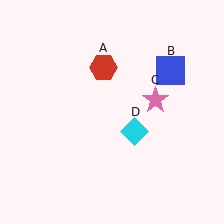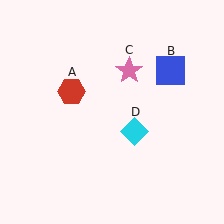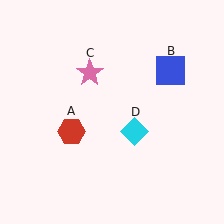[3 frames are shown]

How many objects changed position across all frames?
2 objects changed position: red hexagon (object A), pink star (object C).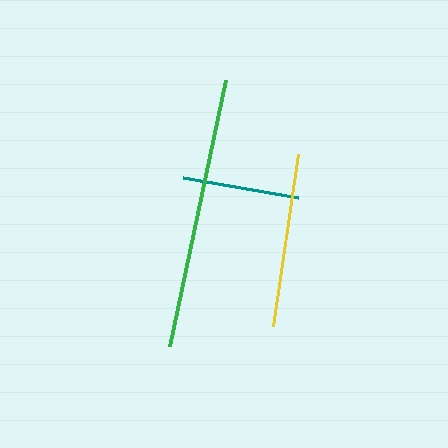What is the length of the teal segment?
The teal segment is approximately 117 pixels long.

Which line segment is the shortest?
The teal line is the shortest at approximately 117 pixels.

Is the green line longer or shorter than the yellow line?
The green line is longer than the yellow line.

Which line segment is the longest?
The green line is the longest at approximately 272 pixels.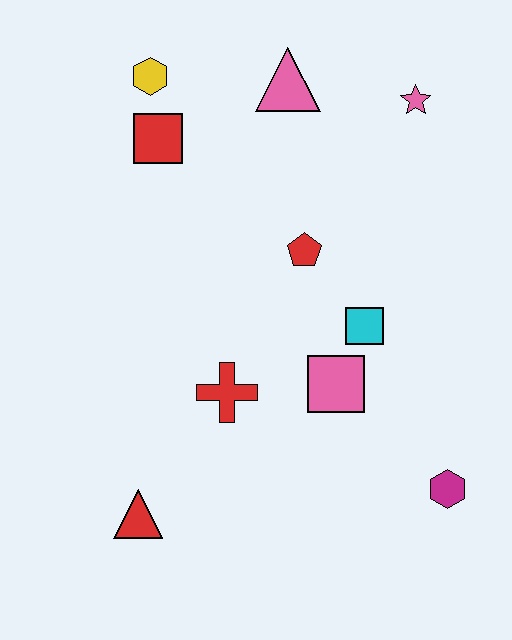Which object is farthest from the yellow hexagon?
The magenta hexagon is farthest from the yellow hexagon.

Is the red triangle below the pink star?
Yes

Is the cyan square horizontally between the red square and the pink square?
No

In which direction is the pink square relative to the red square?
The pink square is below the red square.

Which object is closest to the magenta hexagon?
The pink square is closest to the magenta hexagon.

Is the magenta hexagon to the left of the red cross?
No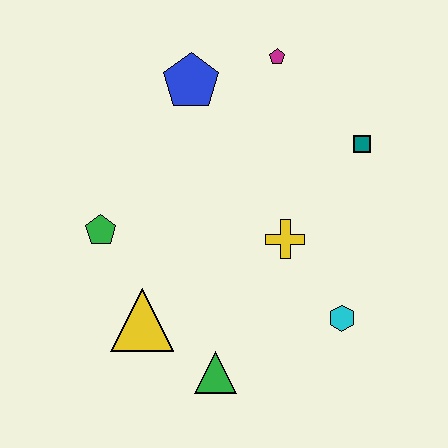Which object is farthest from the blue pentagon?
The green triangle is farthest from the blue pentagon.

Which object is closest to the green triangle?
The yellow triangle is closest to the green triangle.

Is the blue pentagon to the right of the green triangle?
No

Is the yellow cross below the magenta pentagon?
Yes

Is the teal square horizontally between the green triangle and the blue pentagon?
No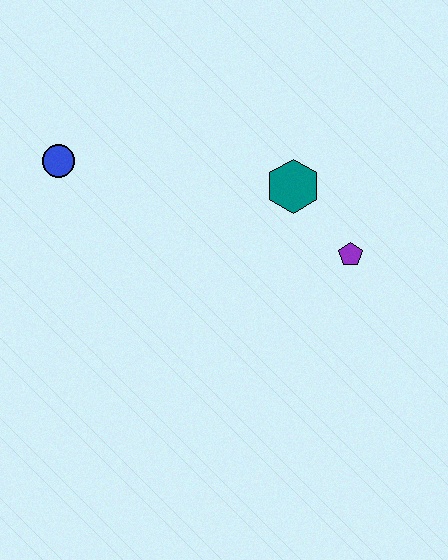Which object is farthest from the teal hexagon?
The blue circle is farthest from the teal hexagon.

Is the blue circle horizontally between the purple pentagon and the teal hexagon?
No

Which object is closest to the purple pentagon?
The teal hexagon is closest to the purple pentagon.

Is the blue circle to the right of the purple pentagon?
No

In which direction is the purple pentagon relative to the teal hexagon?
The purple pentagon is below the teal hexagon.